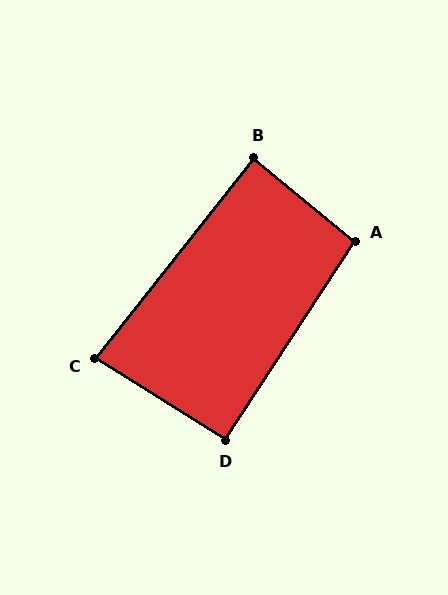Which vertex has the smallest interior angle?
C, at approximately 84 degrees.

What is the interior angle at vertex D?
Approximately 91 degrees (approximately right).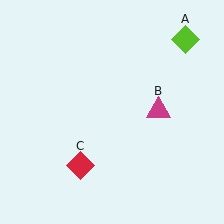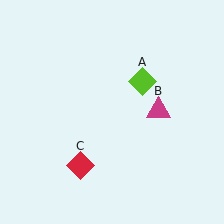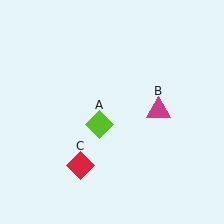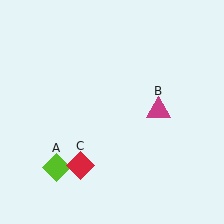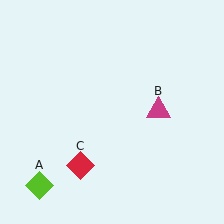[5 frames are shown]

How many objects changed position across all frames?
1 object changed position: lime diamond (object A).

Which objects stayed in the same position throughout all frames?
Magenta triangle (object B) and red diamond (object C) remained stationary.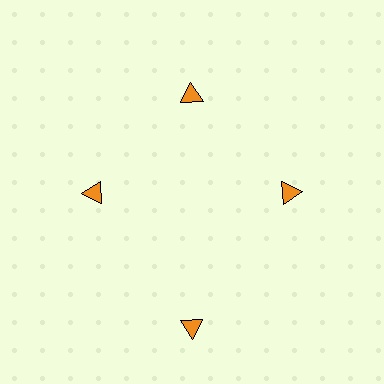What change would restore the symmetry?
The symmetry would be restored by moving it inward, back onto the ring so that all 4 triangles sit at equal angles and equal distance from the center.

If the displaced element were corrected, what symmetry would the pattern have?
It would have 4-fold rotational symmetry — the pattern would map onto itself every 90 degrees.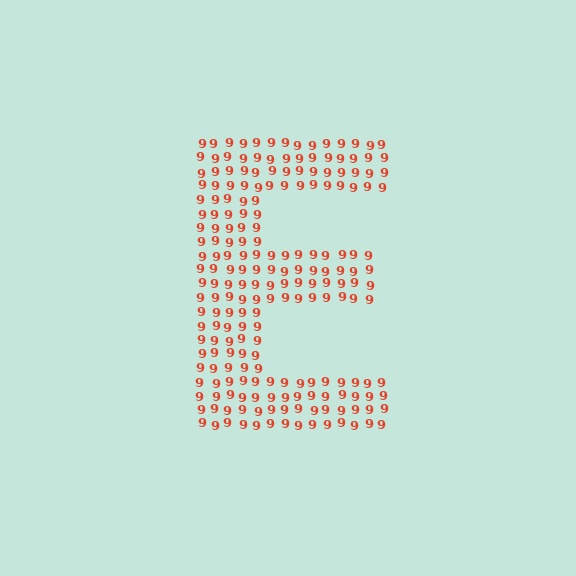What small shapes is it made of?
It is made of small digit 9's.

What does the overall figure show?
The overall figure shows the letter E.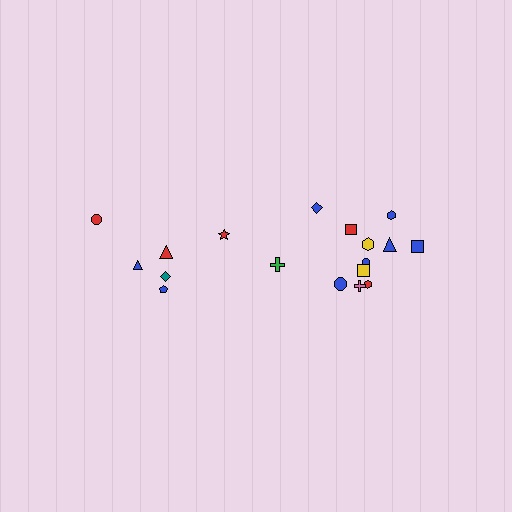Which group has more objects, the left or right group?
The right group.